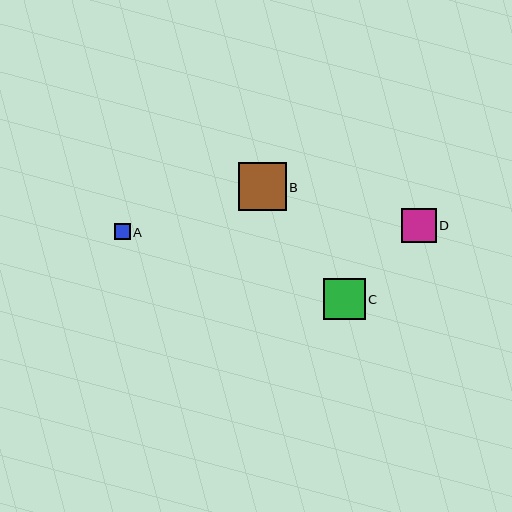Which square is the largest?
Square B is the largest with a size of approximately 48 pixels.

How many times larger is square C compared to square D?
Square C is approximately 1.2 times the size of square D.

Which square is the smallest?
Square A is the smallest with a size of approximately 16 pixels.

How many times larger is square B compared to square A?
Square B is approximately 3.1 times the size of square A.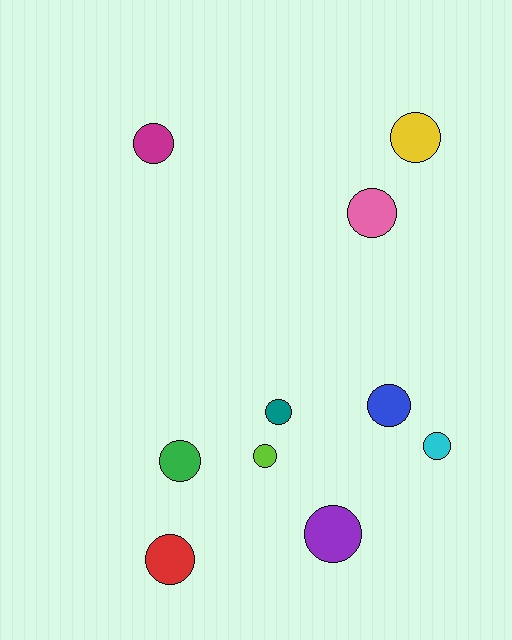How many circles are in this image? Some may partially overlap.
There are 10 circles.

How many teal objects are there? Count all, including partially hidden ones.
There is 1 teal object.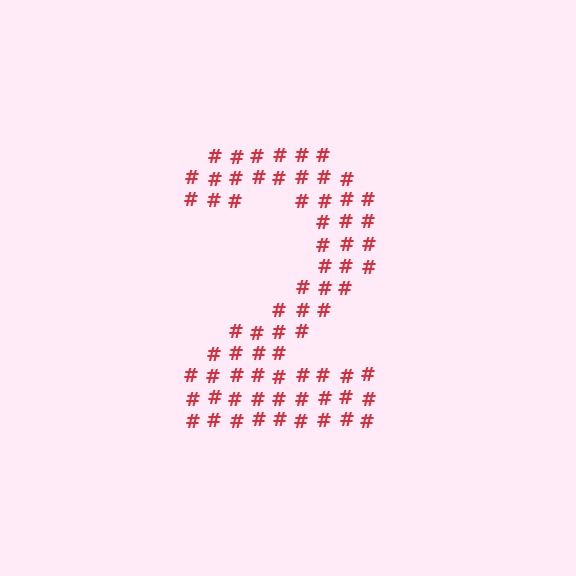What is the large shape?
The large shape is the digit 2.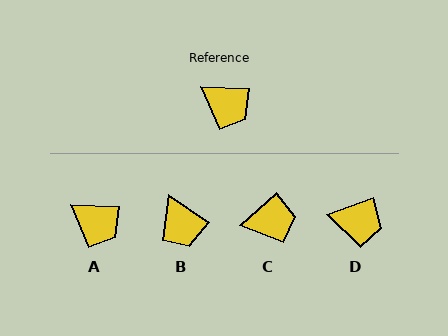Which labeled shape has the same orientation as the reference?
A.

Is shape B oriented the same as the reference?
No, it is off by about 31 degrees.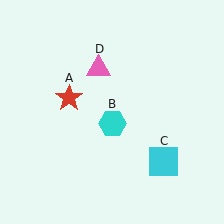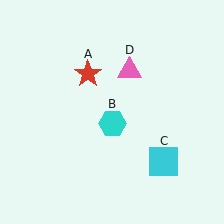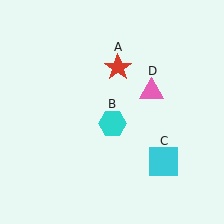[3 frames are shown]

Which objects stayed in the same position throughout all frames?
Cyan hexagon (object B) and cyan square (object C) remained stationary.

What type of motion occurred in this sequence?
The red star (object A), pink triangle (object D) rotated clockwise around the center of the scene.